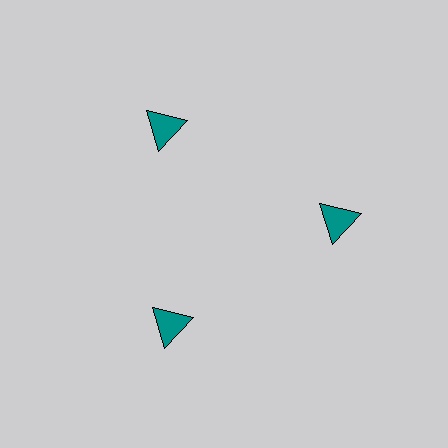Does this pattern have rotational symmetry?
Yes, this pattern has 3-fold rotational symmetry. It looks the same after rotating 120 degrees around the center.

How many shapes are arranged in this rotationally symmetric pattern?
There are 3 shapes, arranged in 3 groups of 1.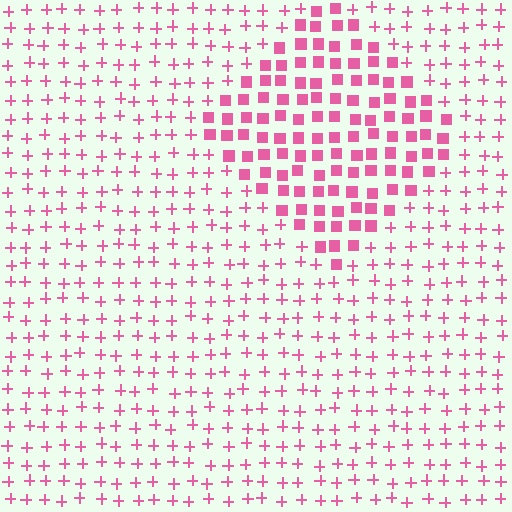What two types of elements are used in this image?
The image uses squares inside the diamond region and plus signs outside it.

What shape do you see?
I see a diamond.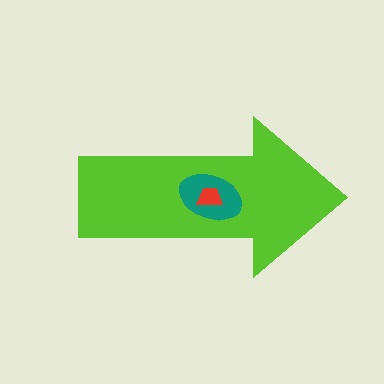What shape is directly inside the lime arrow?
The teal ellipse.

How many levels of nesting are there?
3.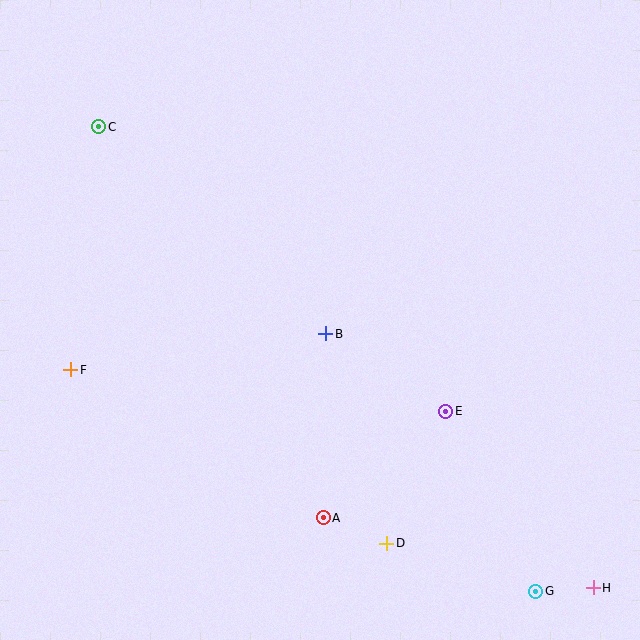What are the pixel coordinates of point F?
Point F is at (71, 370).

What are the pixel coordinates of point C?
Point C is at (99, 127).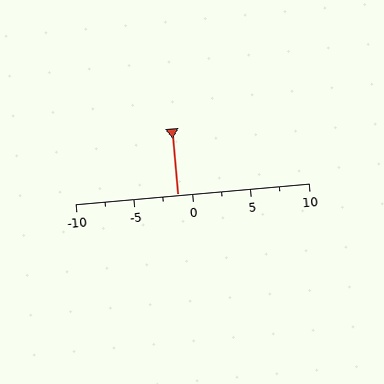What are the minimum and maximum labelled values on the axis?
The axis runs from -10 to 10.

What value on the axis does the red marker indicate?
The marker indicates approximately -1.2.